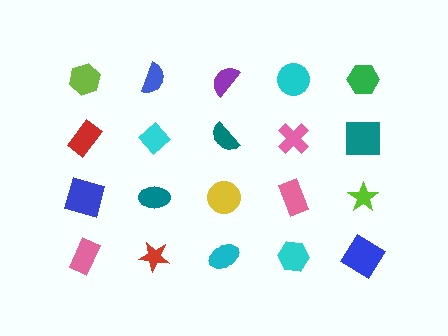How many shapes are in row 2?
5 shapes.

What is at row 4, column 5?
A blue diamond.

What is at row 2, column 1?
A red rectangle.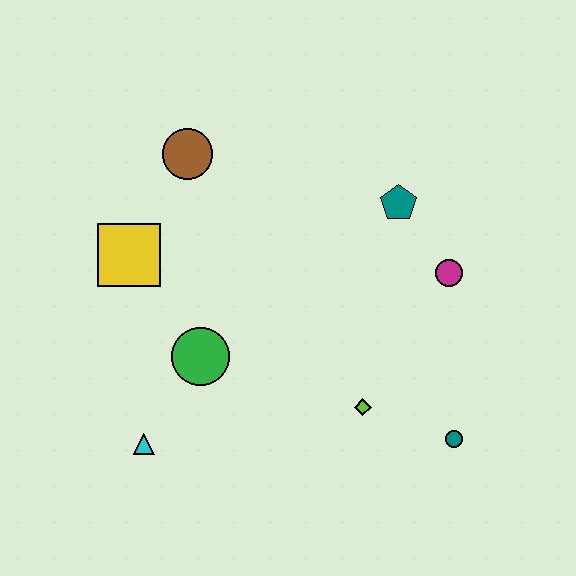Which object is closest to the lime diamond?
The teal circle is closest to the lime diamond.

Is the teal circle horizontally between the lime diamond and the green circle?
No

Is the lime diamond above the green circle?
No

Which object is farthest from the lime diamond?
The brown circle is farthest from the lime diamond.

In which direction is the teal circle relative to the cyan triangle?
The teal circle is to the right of the cyan triangle.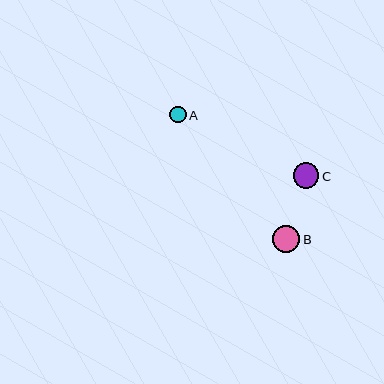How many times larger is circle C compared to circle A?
Circle C is approximately 1.6 times the size of circle A.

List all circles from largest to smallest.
From largest to smallest: B, C, A.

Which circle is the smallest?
Circle A is the smallest with a size of approximately 16 pixels.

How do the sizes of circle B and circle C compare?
Circle B and circle C are approximately the same size.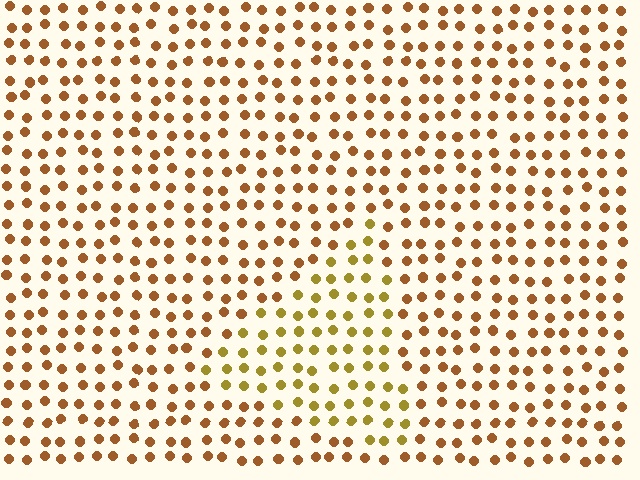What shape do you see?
I see a triangle.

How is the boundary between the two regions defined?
The boundary is defined purely by a slight shift in hue (about 26 degrees). Spacing, size, and orientation are identical on both sides.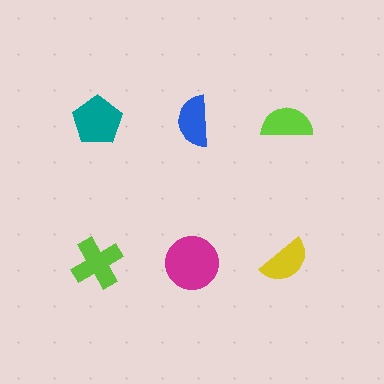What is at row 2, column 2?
A magenta circle.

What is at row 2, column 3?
A yellow semicircle.